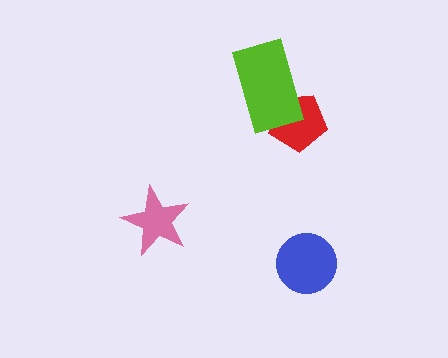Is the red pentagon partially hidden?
Yes, it is partially covered by another shape.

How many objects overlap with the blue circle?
0 objects overlap with the blue circle.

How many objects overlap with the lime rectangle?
1 object overlaps with the lime rectangle.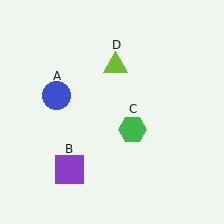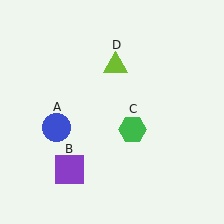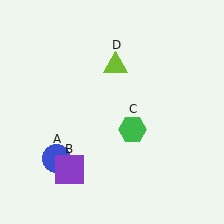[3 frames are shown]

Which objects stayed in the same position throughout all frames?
Purple square (object B) and green hexagon (object C) and lime triangle (object D) remained stationary.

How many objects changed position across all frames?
1 object changed position: blue circle (object A).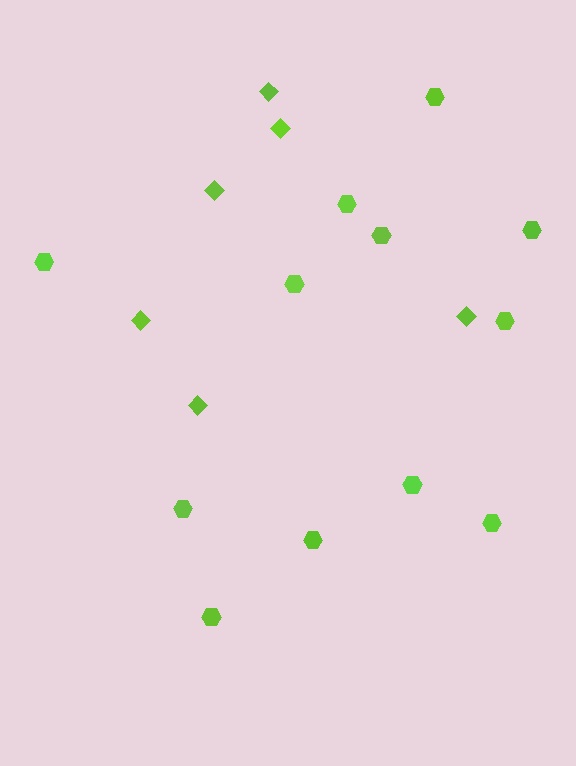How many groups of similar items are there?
There are 2 groups: one group of hexagons (12) and one group of diamonds (6).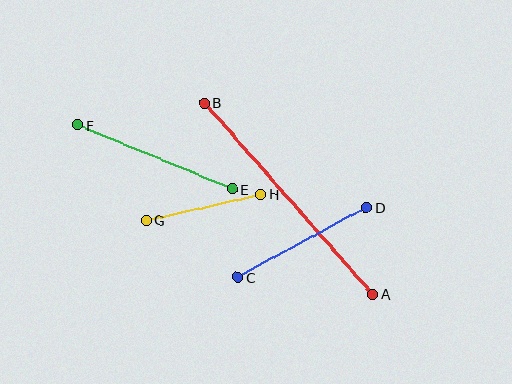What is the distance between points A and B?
The distance is approximately 255 pixels.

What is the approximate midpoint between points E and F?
The midpoint is at approximately (155, 157) pixels.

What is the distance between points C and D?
The distance is approximately 147 pixels.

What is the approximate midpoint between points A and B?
The midpoint is at approximately (289, 199) pixels.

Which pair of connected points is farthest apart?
Points A and B are farthest apart.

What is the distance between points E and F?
The distance is approximately 168 pixels.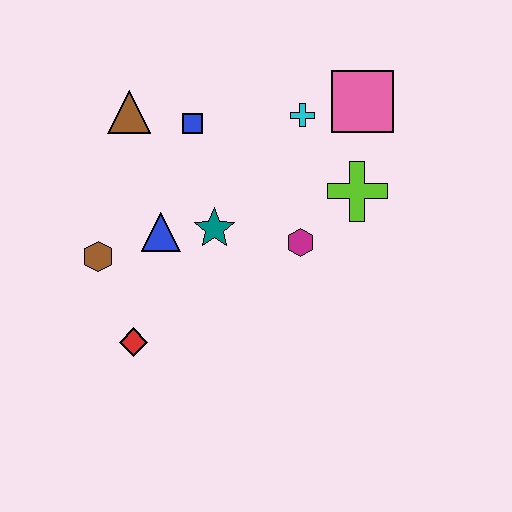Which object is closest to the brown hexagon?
The blue triangle is closest to the brown hexagon.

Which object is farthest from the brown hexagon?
The pink square is farthest from the brown hexagon.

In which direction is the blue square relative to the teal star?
The blue square is above the teal star.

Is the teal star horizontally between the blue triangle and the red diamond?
No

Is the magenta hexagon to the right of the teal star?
Yes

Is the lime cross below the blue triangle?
No